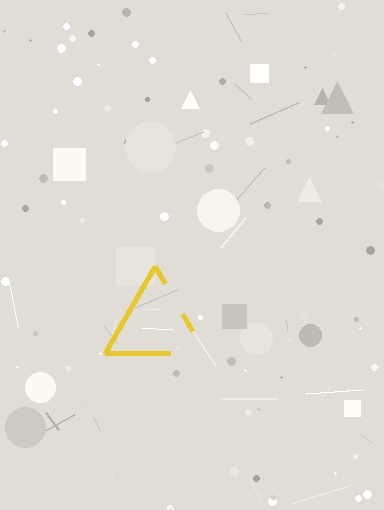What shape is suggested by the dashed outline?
The dashed outline suggests a triangle.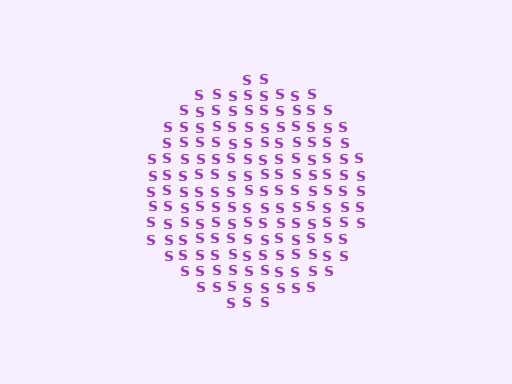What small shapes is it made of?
It is made of small letter S's.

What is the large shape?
The large shape is a circle.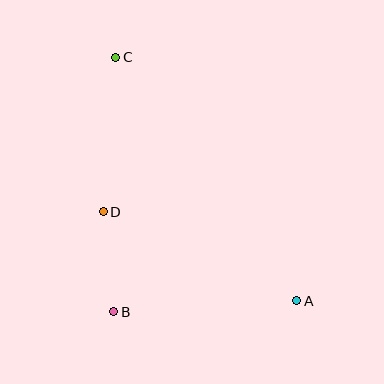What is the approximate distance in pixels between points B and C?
The distance between B and C is approximately 255 pixels.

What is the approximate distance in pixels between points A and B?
The distance between A and B is approximately 183 pixels.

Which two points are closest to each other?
Points B and D are closest to each other.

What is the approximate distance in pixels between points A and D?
The distance between A and D is approximately 213 pixels.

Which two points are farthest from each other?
Points A and C are farthest from each other.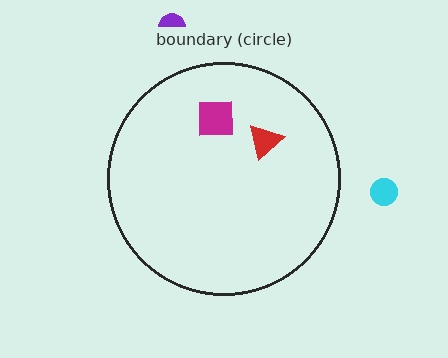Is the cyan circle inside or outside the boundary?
Outside.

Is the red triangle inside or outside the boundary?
Inside.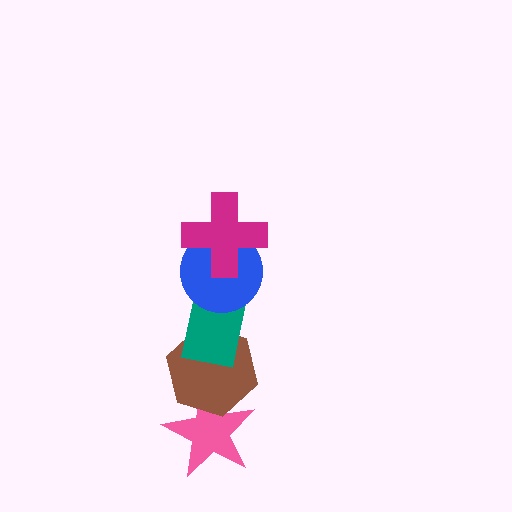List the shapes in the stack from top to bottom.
From top to bottom: the magenta cross, the blue circle, the teal rectangle, the brown hexagon, the pink star.